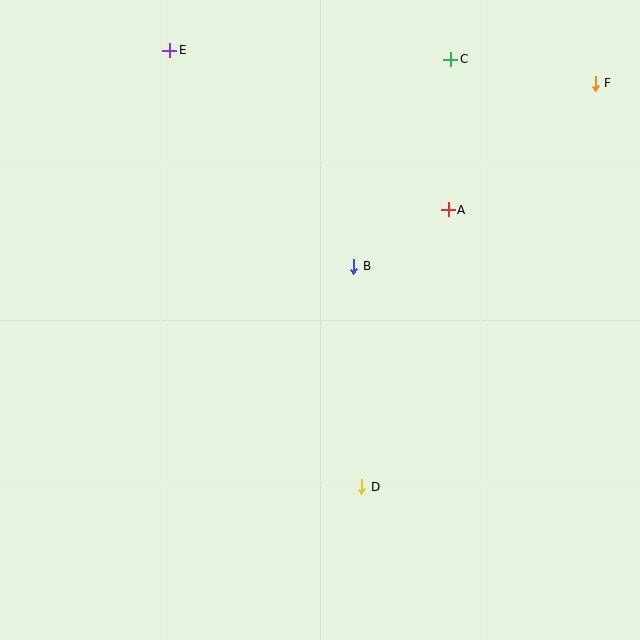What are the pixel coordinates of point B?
Point B is at (354, 266).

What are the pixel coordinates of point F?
Point F is at (595, 83).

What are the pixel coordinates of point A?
Point A is at (448, 210).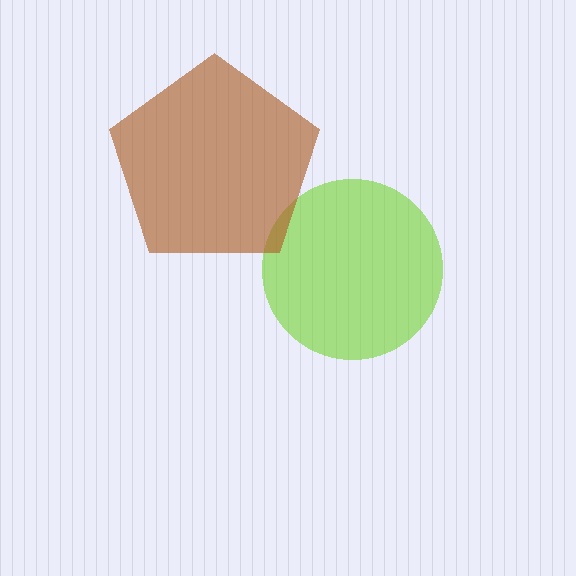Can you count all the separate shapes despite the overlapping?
Yes, there are 2 separate shapes.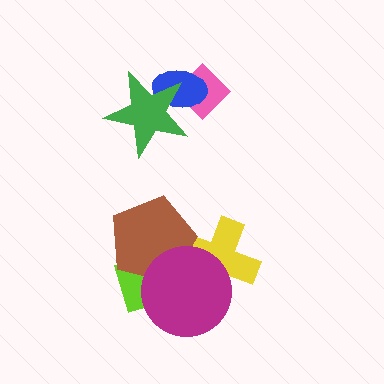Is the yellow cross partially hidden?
Yes, it is partially covered by another shape.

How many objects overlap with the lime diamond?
2 objects overlap with the lime diamond.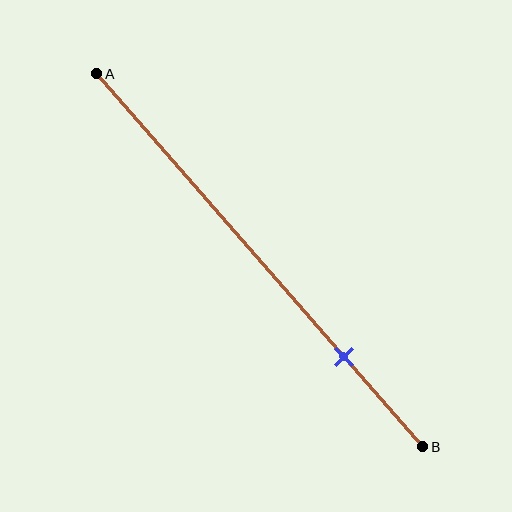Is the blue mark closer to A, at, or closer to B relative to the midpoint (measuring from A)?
The blue mark is closer to point B than the midpoint of segment AB.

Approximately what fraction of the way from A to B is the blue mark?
The blue mark is approximately 75% of the way from A to B.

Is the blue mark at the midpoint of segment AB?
No, the mark is at about 75% from A, not at the 50% midpoint.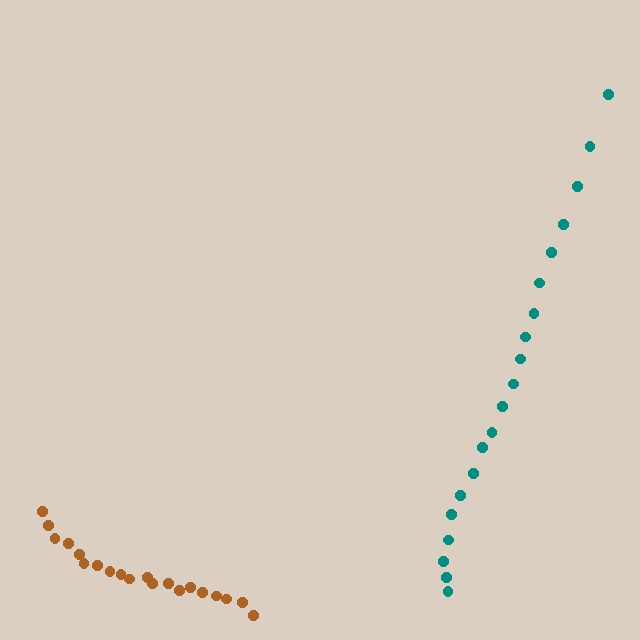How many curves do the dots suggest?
There are 2 distinct paths.